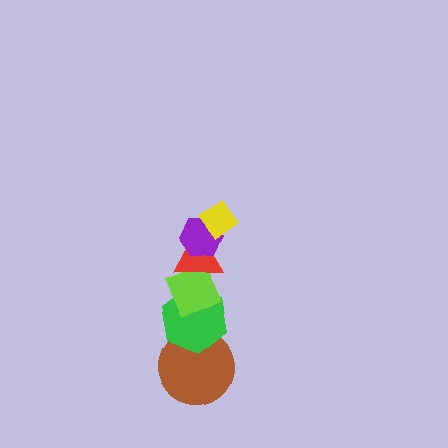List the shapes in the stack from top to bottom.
From top to bottom: the yellow diamond, the purple hexagon, the red triangle, the lime diamond, the green hexagon, the brown circle.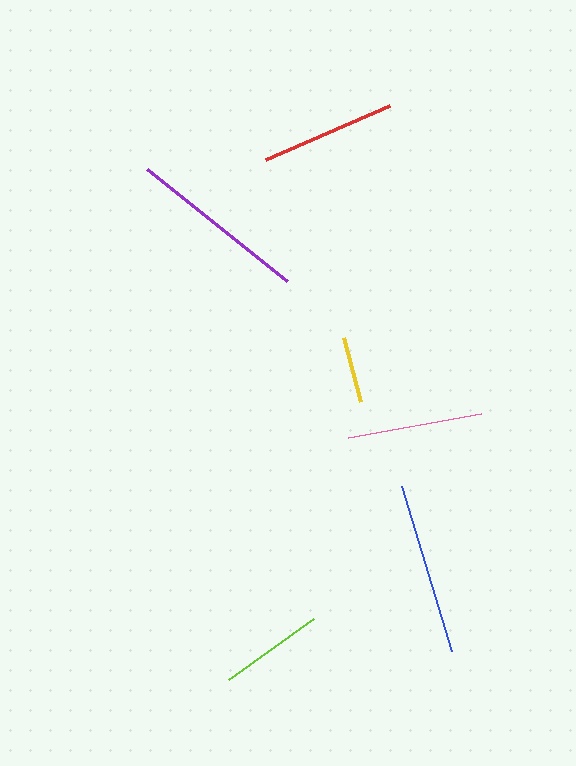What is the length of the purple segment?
The purple segment is approximately 180 pixels long.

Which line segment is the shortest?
The yellow line is the shortest at approximately 66 pixels.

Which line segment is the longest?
The purple line is the longest at approximately 180 pixels.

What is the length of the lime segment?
The lime segment is approximately 105 pixels long.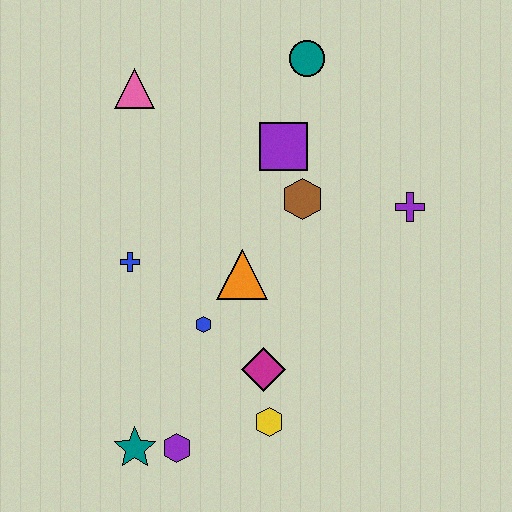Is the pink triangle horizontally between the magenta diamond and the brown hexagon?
No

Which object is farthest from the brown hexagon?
The teal star is farthest from the brown hexagon.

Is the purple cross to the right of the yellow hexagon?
Yes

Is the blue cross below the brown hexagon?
Yes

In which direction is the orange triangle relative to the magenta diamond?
The orange triangle is above the magenta diamond.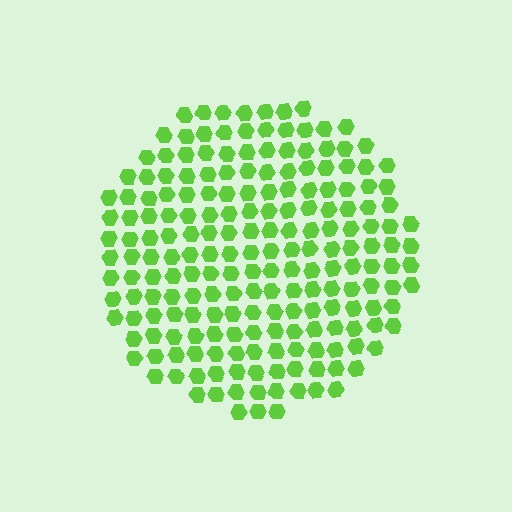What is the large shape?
The large shape is a circle.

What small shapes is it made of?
It is made of small hexagons.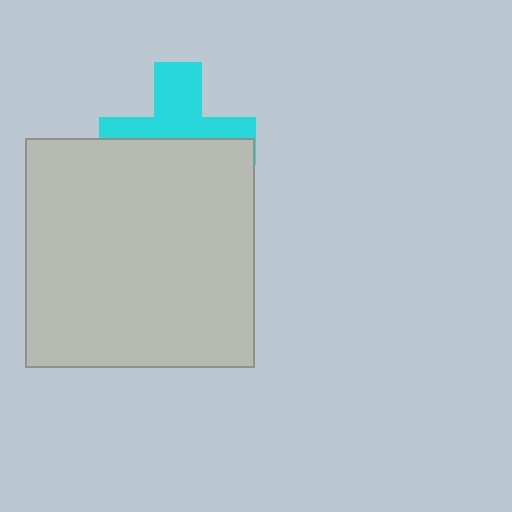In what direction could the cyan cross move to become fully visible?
The cyan cross could move up. That would shift it out from behind the light gray square entirely.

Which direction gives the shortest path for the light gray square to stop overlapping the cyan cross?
Moving down gives the shortest separation.